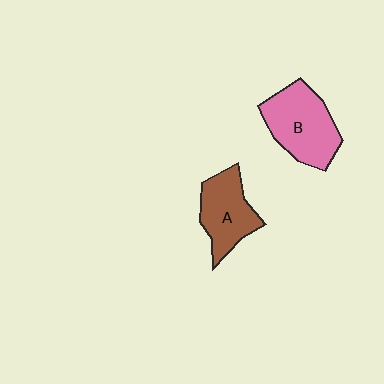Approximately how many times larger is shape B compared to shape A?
Approximately 1.3 times.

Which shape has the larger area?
Shape B (pink).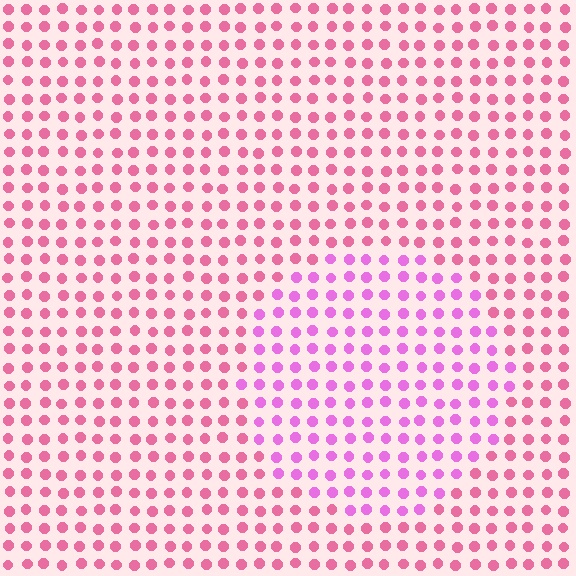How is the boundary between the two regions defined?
The boundary is defined purely by a slight shift in hue (about 33 degrees). Spacing, size, and orientation are identical on both sides.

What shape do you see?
I see a circle.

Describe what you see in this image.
The image is filled with small pink elements in a uniform arrangement. A circle-shaped region is visible where the elements are tinted to a slightly different hue, forming a subtle color boundary.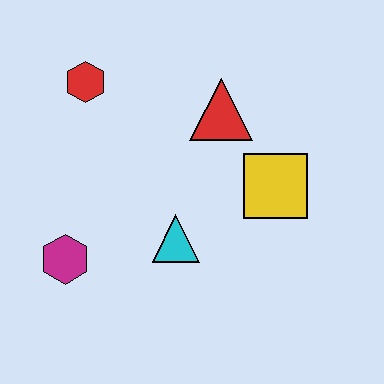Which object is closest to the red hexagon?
The red triangle is closest to the red hexagon.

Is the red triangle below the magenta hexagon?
No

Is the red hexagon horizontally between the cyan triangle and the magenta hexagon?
Yes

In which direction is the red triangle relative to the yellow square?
The red triangle is above the yellow square.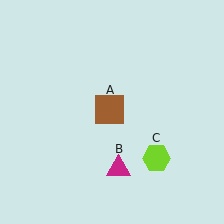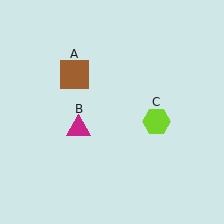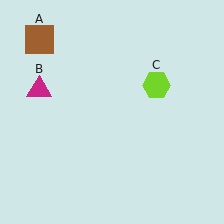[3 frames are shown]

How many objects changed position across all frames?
3 objects changed position: brown square (object A), magenta triangle (object B), lime hexagon (object C).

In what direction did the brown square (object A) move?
The brown square (object A) moved up and to the left.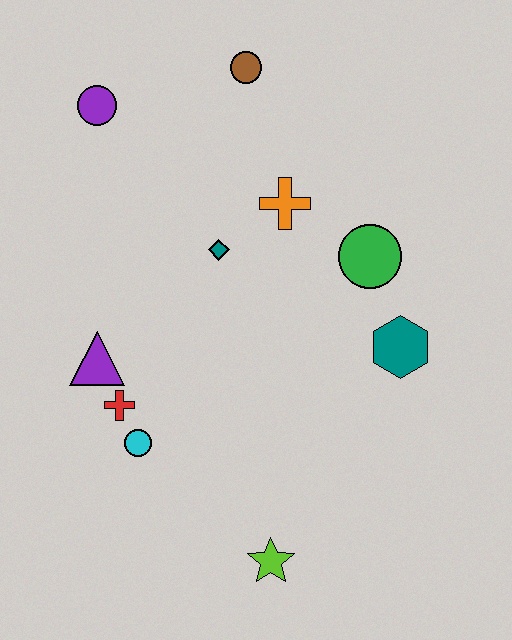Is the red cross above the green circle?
No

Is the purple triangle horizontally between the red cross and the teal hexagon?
No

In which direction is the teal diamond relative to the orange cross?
The teal diamond is to the left of the orange cross.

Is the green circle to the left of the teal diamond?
No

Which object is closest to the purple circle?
The brown circle is closest to the purple circle.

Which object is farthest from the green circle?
The lime star is farthest from the green circle.